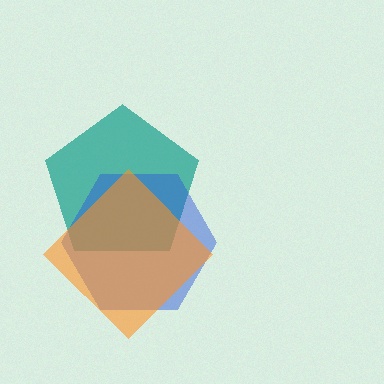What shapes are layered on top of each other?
The layered shapes are: a teal pentagon, a blue hexagon, an orange diamond.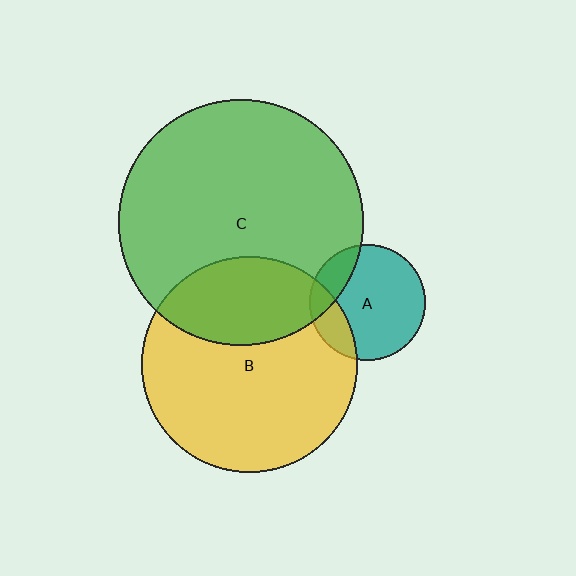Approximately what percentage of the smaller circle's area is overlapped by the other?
Approximately 20%.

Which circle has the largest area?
Circle C (green).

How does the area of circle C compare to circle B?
Approximately 1.3 times.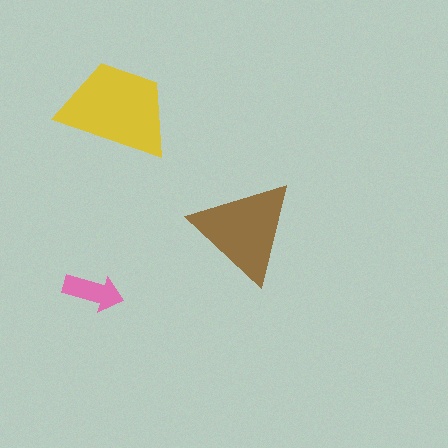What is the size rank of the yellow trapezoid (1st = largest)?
1st.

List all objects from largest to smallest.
The yellow trapezoid, the brown triangle, the pink arrow.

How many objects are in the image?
There are 3 objects in the image.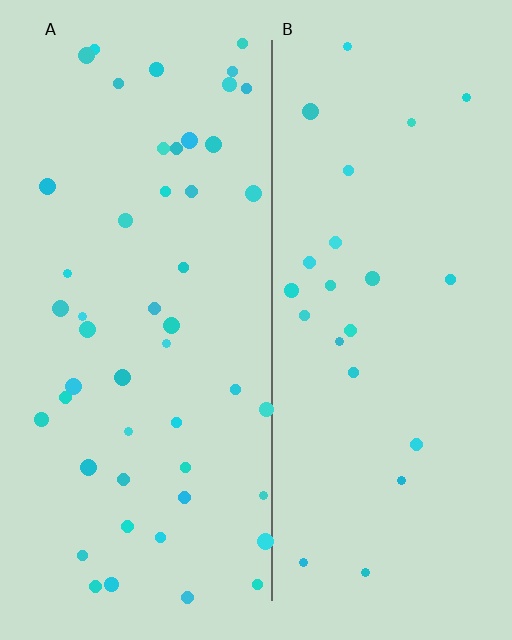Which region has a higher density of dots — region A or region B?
A (the left).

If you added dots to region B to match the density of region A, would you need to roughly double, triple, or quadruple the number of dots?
Approximately double.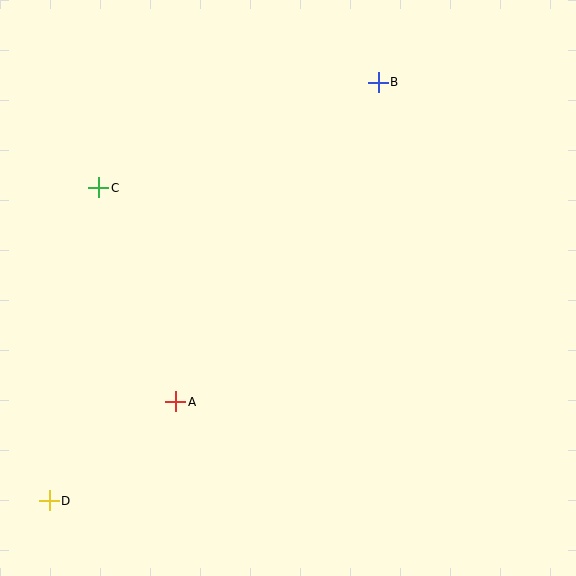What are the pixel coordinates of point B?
Point B is at (378, 82).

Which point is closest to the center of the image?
Point A at (176, 402) is closest to the center.